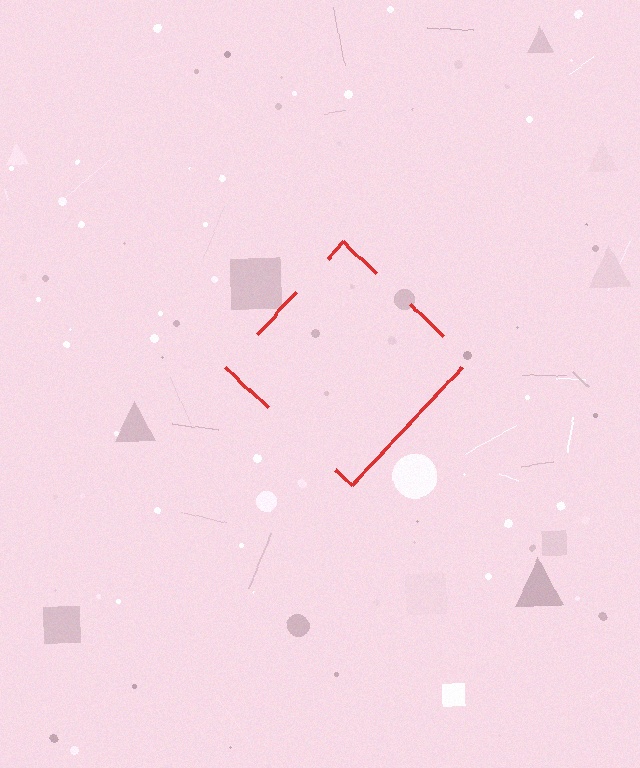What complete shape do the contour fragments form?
The contour fragments form a diamond.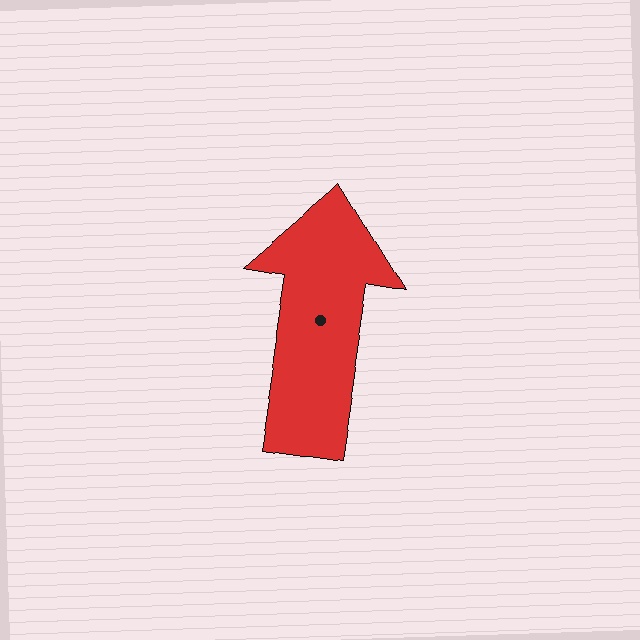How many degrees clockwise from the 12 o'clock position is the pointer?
Approximately 9 degrees.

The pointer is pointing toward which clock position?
Roughly 12 o'clock.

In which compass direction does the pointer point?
North.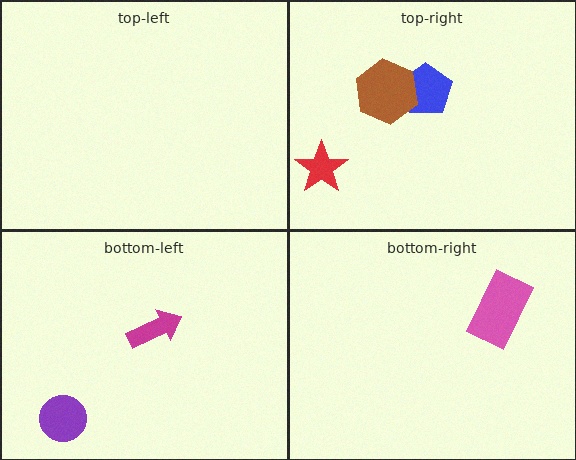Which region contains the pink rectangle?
The bottom-right region.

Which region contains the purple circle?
The bottom-left region.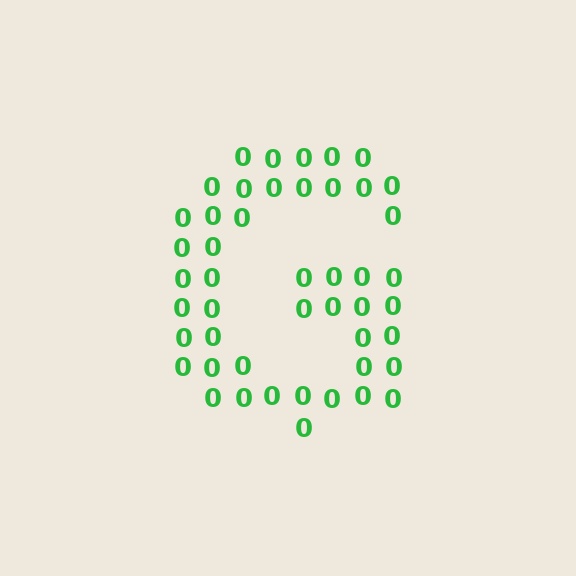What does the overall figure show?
The overall figure shows the letter G.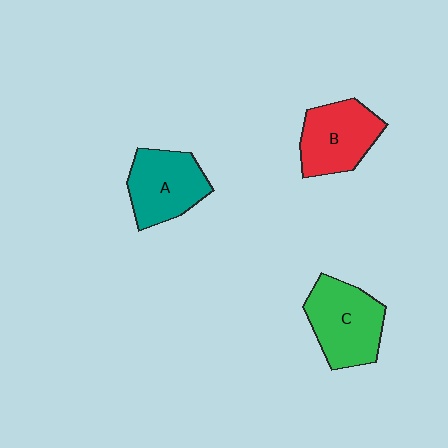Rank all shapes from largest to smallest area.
From largest to smallest: C (green), A (teal), B (red).